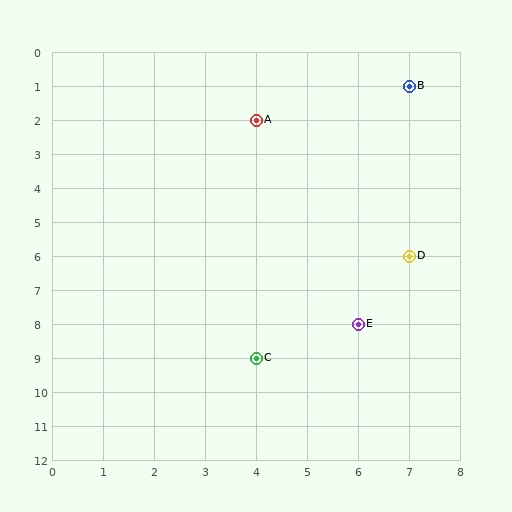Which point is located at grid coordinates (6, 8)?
Point E is at (6, 8).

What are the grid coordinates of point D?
Point D is at grid coordinates (7, 6).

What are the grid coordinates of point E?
Point E is at grid coordinates (6, 8).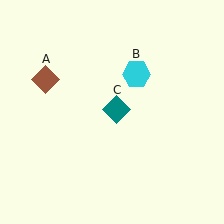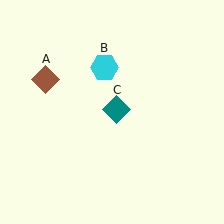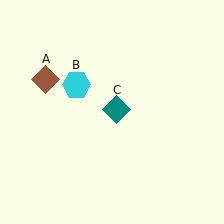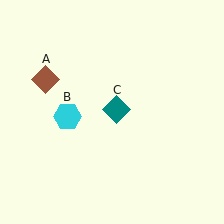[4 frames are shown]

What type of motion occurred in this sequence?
The cyan hexagon (object B) rotated counterclockwise around the center of the scene.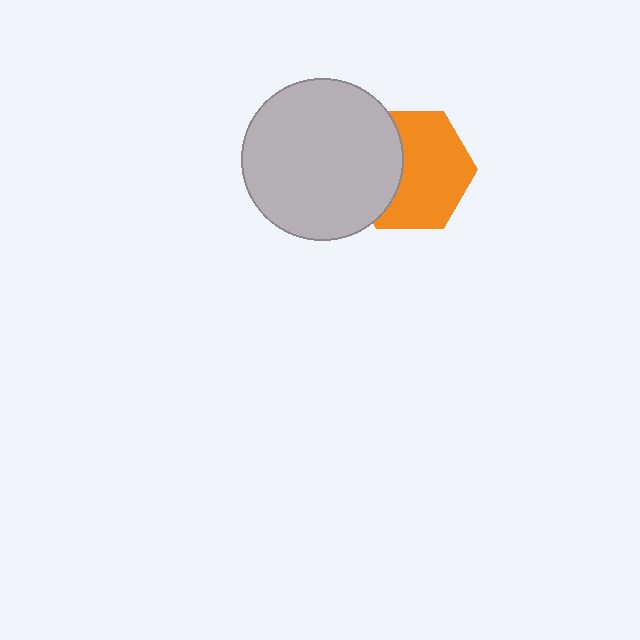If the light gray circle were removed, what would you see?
You would see the complete orange hexagon.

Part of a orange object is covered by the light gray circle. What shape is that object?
It is a hexagon.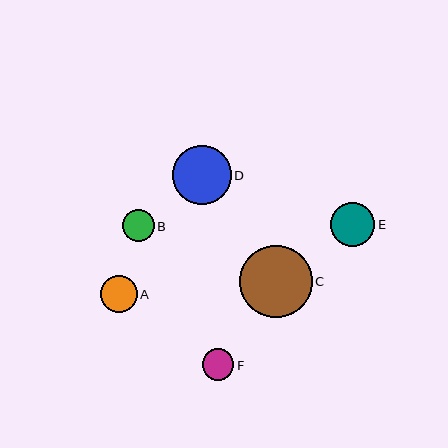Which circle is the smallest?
Circle F is the smallest with a size of approximately 32 pixels.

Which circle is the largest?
Circle C is the largest with a size of approximately 72 pixels.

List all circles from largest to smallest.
From largest to smallest: C, D, E, A, B, F.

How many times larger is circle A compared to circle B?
Circle A is approximately 1.2 times the size of circle B.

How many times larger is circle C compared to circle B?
Circle C is approximately 2.3 times the size of circle B.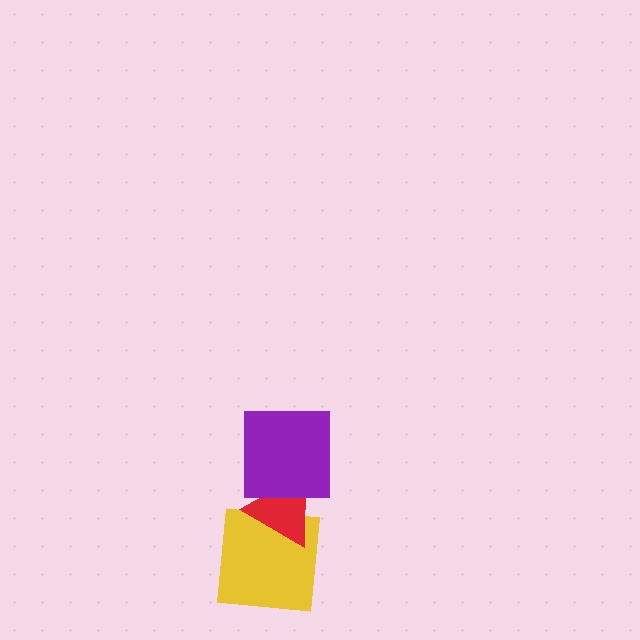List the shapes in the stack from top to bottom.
From top to bottom: the purple square, the red triangle, the yellow square.